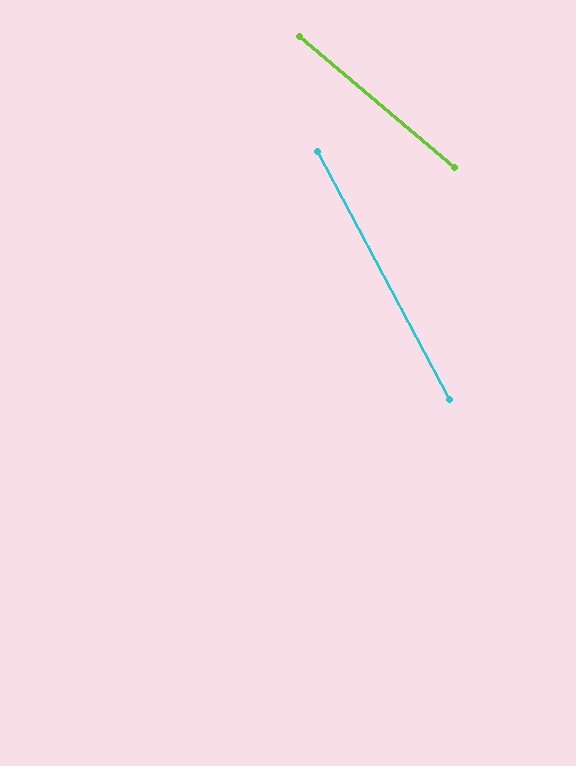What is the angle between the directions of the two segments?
Approximately 22 degrees.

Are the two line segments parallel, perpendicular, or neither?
Neither parallel nor perpendicular — they differ by about 22°.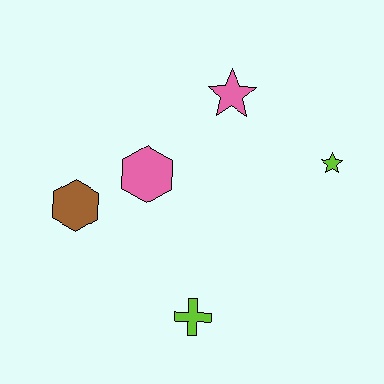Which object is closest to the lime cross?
The pink hexagon is closest to the lime cross.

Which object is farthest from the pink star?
The lime cross is farthest from the pink star.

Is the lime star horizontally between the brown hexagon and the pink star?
No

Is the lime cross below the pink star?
Yes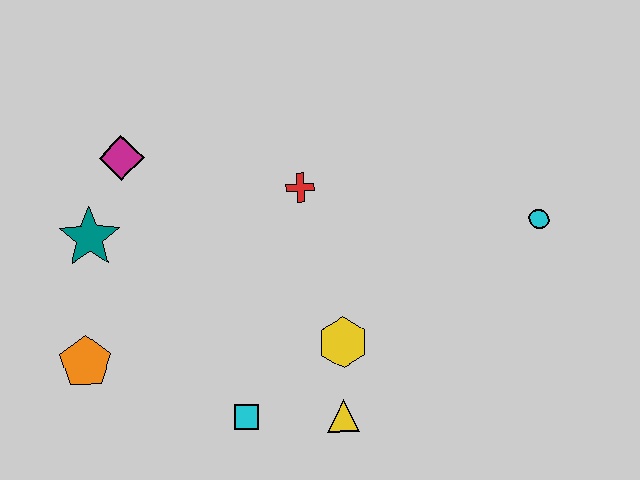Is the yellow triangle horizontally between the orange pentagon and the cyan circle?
Yes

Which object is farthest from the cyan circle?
The orange pentagon is farthest from the cyan circle.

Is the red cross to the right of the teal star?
Yes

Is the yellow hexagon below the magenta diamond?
Yes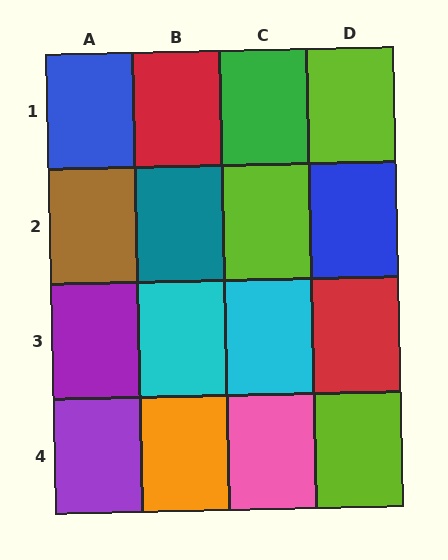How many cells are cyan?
2 cells are cyan.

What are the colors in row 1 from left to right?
Blue, red, green, lime.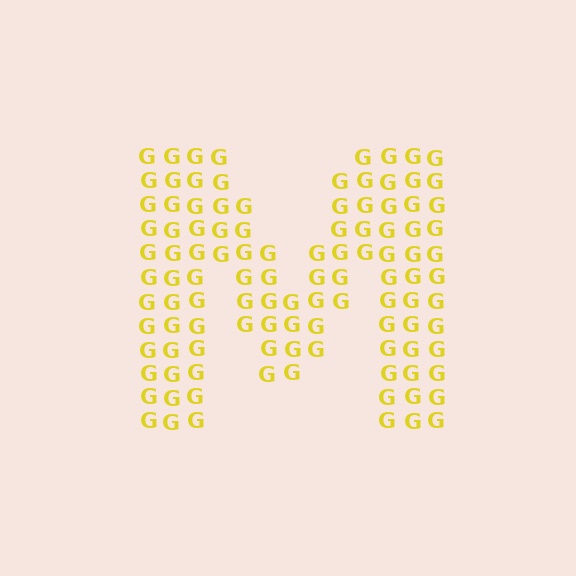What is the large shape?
The large shape is the letter M.